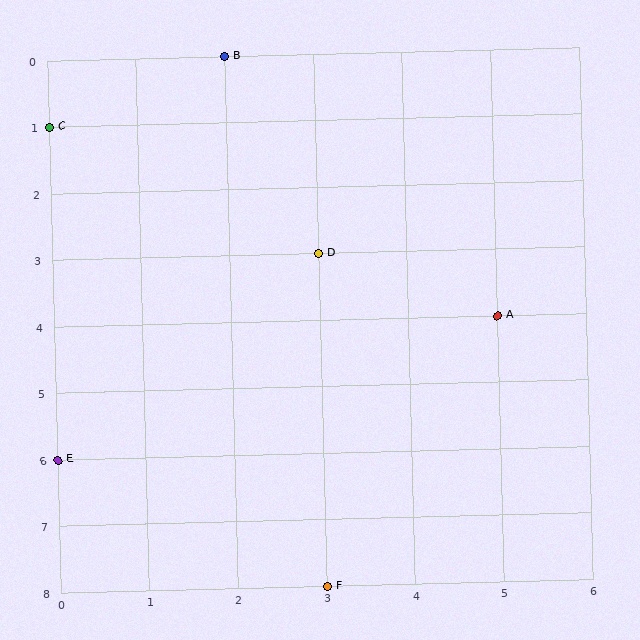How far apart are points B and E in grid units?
Points B and E are 2 columns and 6 rows apart (about 6.3 grid units diagonally).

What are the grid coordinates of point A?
Point A is at grid coordinates (5, 4).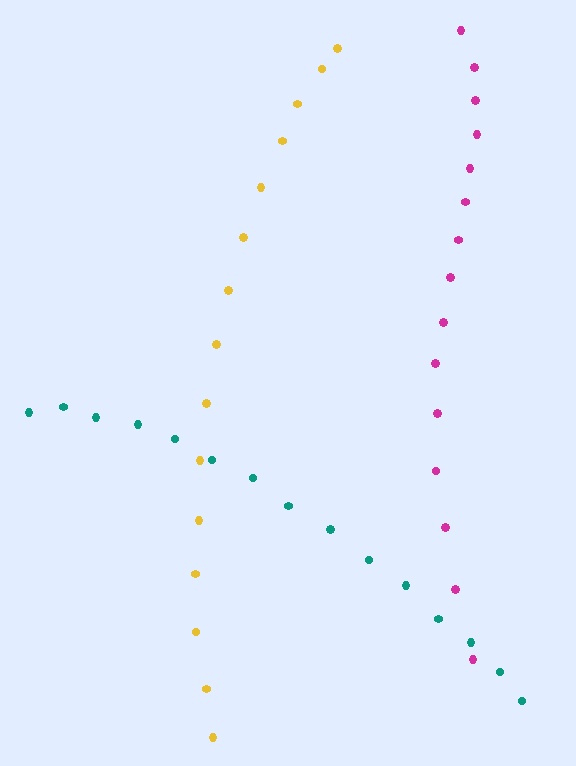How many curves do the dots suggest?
There are 3 distinct paths.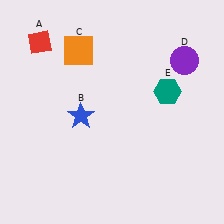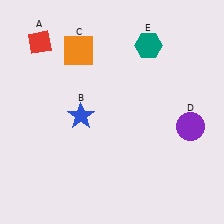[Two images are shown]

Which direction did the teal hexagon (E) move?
The teal hexagon (E) moved up.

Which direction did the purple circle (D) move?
The purple circle (D) moved down.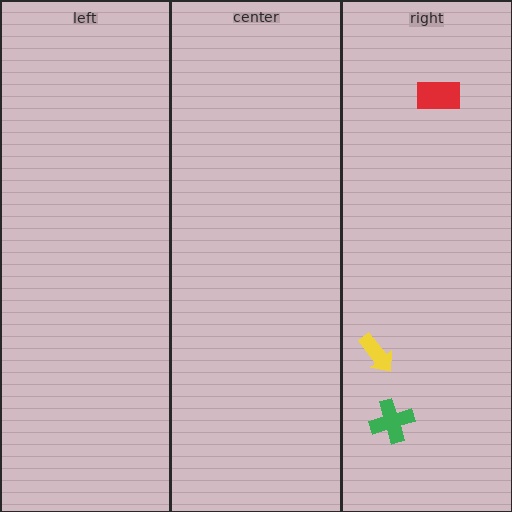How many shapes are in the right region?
3.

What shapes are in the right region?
The yellow arrow, the red rectangle, the green cross.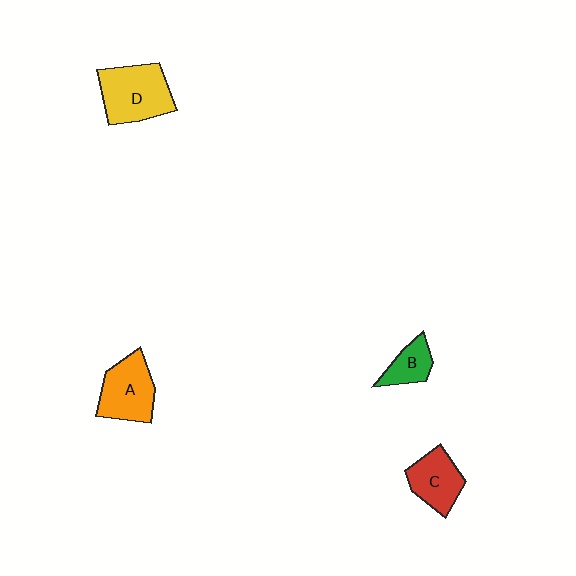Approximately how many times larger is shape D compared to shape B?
Approximately 2.1 times.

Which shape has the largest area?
Shape D (yellow).